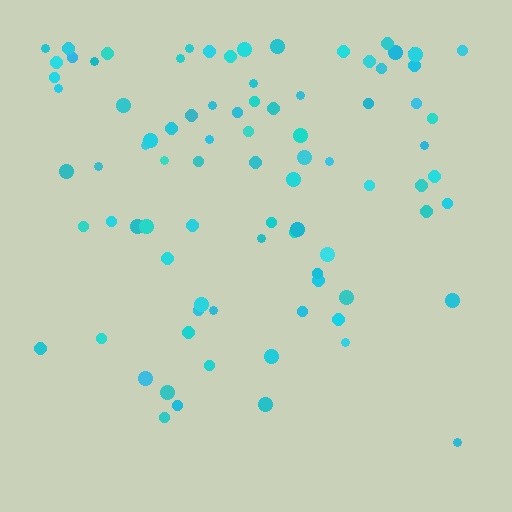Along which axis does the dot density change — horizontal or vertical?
Vertical.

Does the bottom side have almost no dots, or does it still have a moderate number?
Still a moderate number, just noticeably fewer than the top.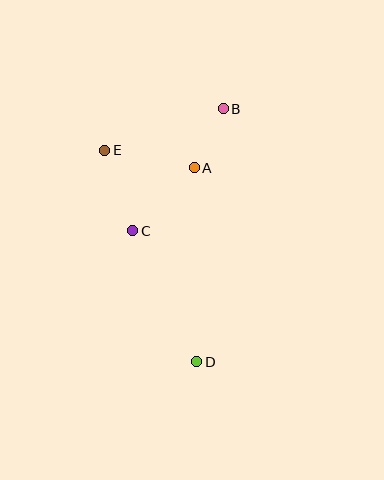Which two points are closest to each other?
Points A and B are closest to each other.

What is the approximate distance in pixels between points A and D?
The distance between A and D is approximately 194 pixels.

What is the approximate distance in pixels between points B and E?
The distance between B and E is approximately 126 pixels.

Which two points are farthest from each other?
Points B and D are farthest from each other.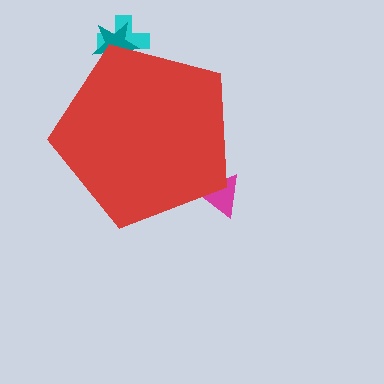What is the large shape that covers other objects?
A red pentagon.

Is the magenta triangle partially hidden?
Yes, the magenta triangle is partially hidden behind the red pentagon.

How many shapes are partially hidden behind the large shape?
3 shapes are partially hidden.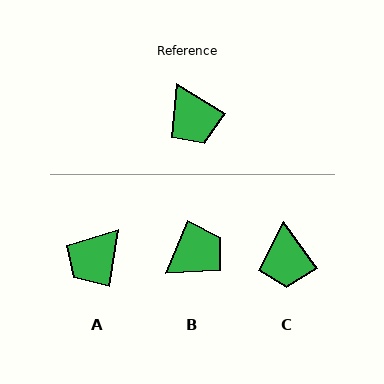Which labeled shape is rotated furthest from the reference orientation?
B, about 99 degrees away.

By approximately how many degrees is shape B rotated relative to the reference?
Approximately 99 degrees counter-clockwise.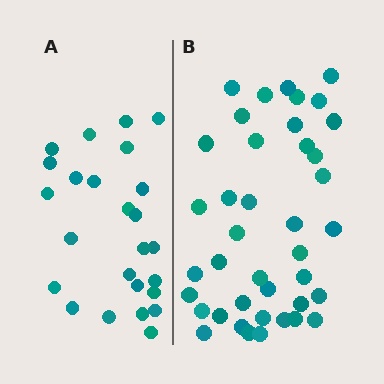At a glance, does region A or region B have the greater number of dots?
Region B (the right region) has more dots.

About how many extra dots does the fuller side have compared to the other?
Region B has approximately 15 more dots than region A.